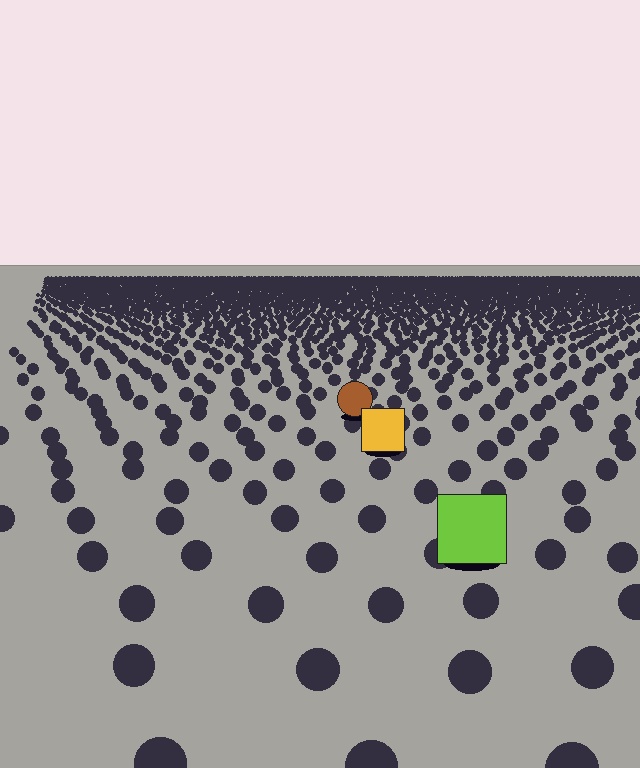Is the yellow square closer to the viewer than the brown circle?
Yes. The yellow square is closer — you can tell from the texture gradient: the ground texture is coarser near it.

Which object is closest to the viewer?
The lime square is closest. The texture marks near it are larger and more spread out.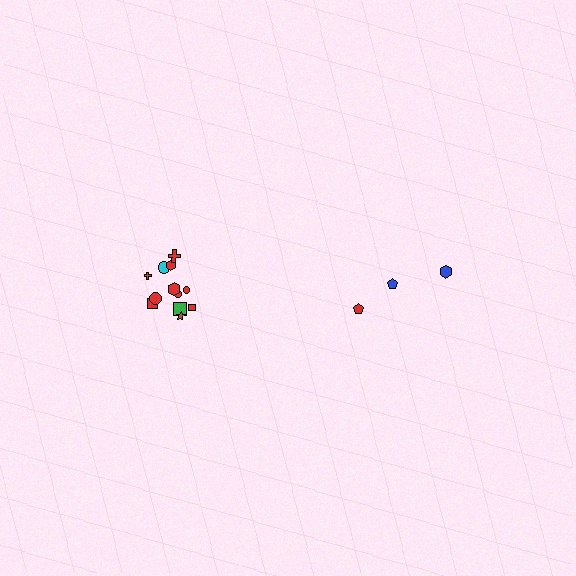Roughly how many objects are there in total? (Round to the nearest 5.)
Roughly 15 objects in total.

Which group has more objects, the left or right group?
The left group.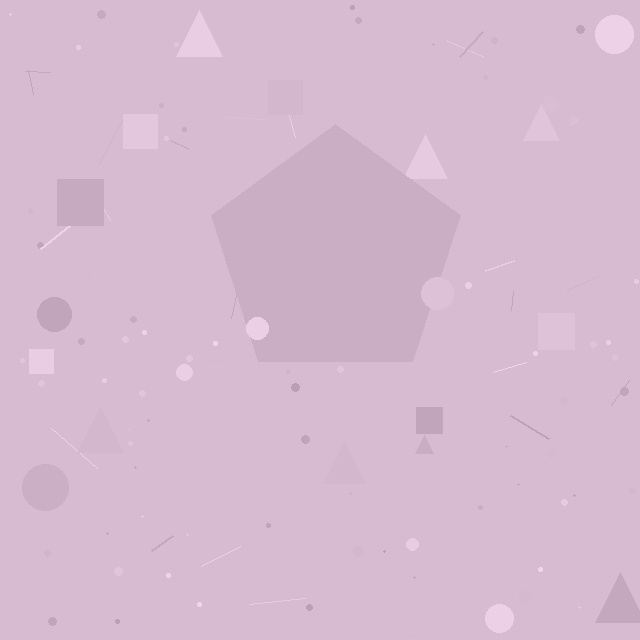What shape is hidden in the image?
A pentagon is hidden in the image.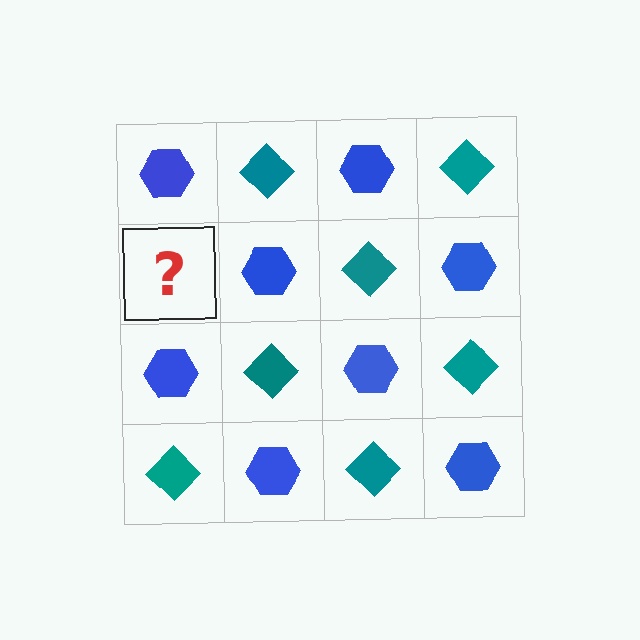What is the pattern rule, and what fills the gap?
The rule is that it alternates blue hexagon and teal diamond in a checkerboard pattern. The gap should be filled with a teal diamond.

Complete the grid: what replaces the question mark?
The question mark should be replaced with a teal diamond.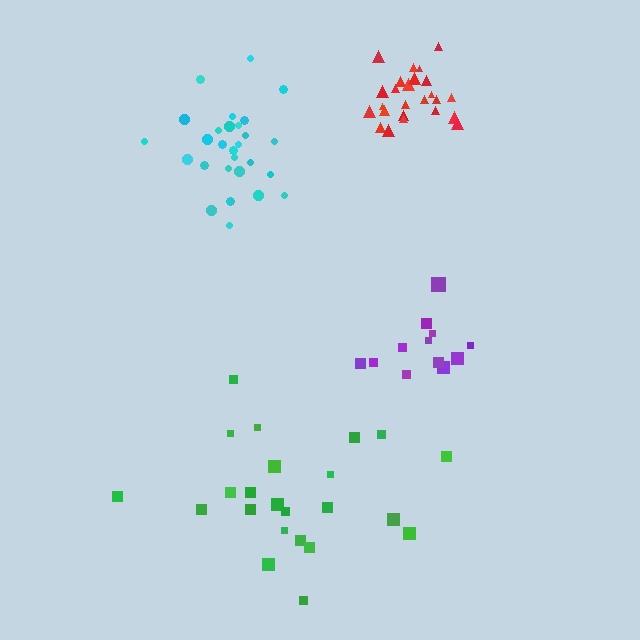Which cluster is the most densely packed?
Red.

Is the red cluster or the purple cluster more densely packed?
Red.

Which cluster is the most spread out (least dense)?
Green.